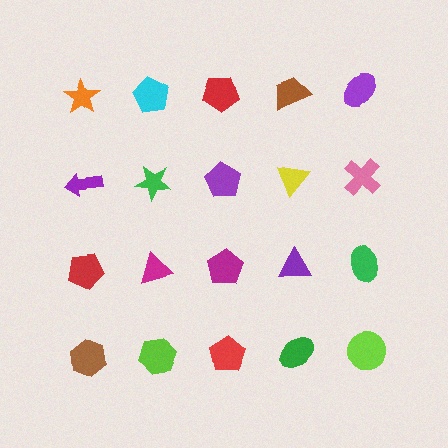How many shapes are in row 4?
5 shapes.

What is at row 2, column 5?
A pink cross.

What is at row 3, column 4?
A purple triangle.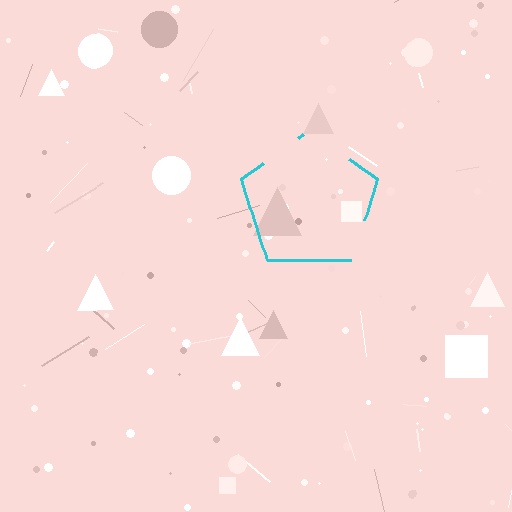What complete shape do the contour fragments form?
The contour fragments form a pentagon.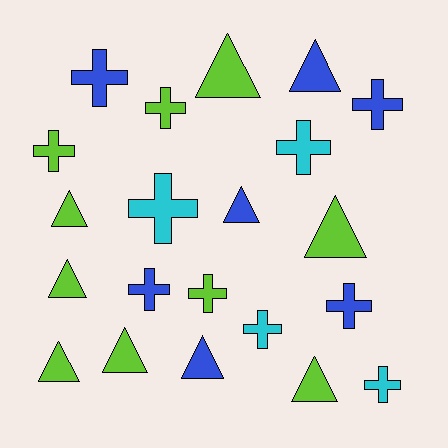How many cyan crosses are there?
There are 4 cyan crosses.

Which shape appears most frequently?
Cross, with 11 objects.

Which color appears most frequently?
Lime, with 10 objects.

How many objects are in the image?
There are 21 objects.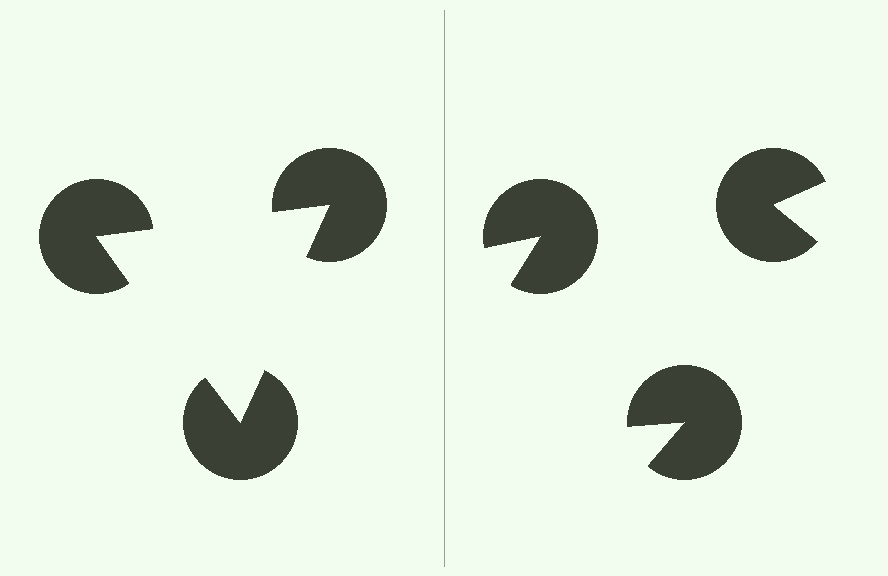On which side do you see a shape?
An illusory triangle appears on the left side. On the right side the wedge cuts are rotated, so no coherent shape forms.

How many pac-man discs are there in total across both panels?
6 — 3 on each side.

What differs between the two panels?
The pac-man discs are positioned identically on both sides; only the wedge orientations differ. On the left they align to a triangle; on the right they are misaligned.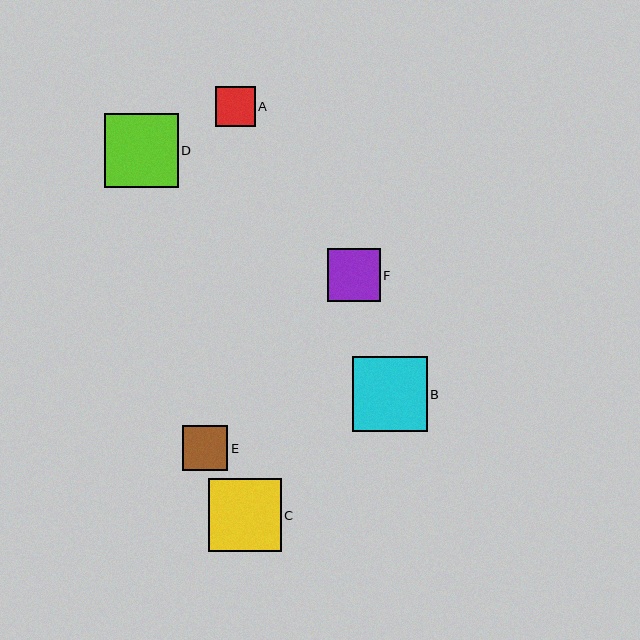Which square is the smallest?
Square A is the smallest with a size of approximately 40 pixels.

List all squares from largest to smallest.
From largest to smallest: B, D, C, F, E, A.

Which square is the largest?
Square B is the largest with a size of approximately 75 pixels.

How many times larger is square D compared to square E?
Square D is approximately 1.6 times the size of square E.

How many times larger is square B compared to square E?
Square B is approximately 1.7 times the size of square E.